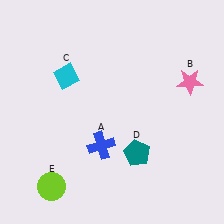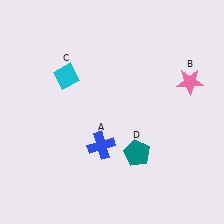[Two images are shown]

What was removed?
The lime circle (E) was removed in Image 2.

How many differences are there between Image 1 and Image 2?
There is 1 difference between the two images.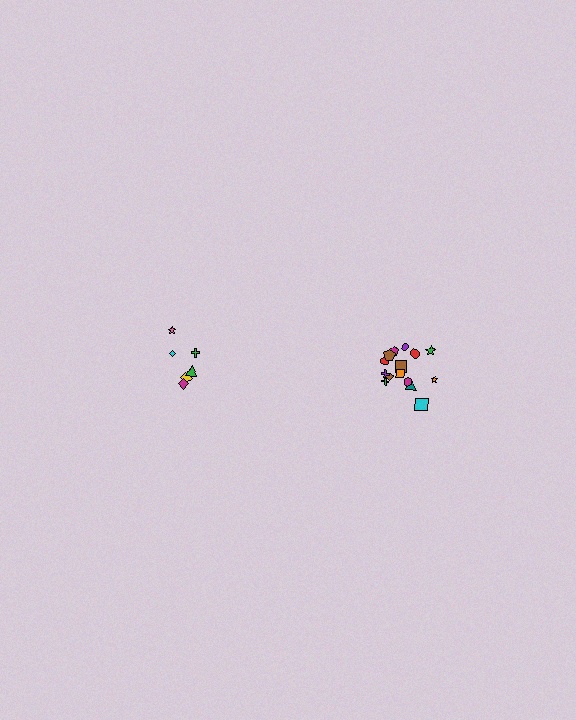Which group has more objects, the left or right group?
The right group.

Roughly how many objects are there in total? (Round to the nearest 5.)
Roughly 20 objects in total.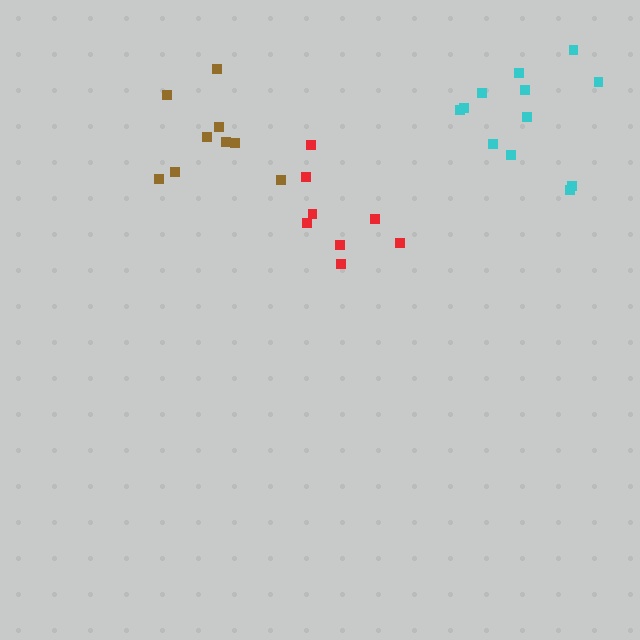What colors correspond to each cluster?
The clusters are colored: cyan, red, brown.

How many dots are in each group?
Group 1: 12 dots, Group 2: 8 dots, Group 3: 9 dots (29 total).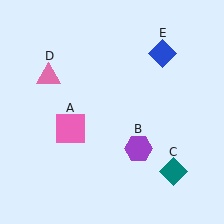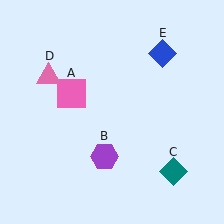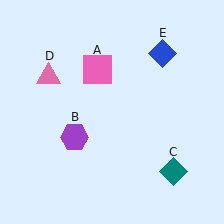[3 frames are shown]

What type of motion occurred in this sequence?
The pink square (object A), purple hexagon (object B) rotated clockwise around the center of the scene.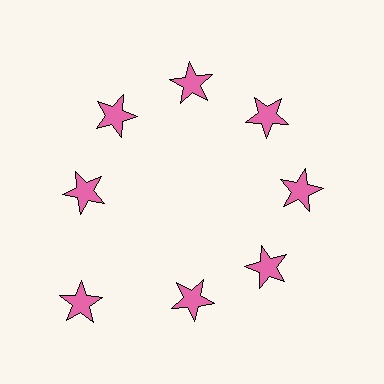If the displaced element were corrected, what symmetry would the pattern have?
It would have 8-fold rotational symmetry — the pattern would map onto itself every 45 degrees.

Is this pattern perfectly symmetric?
No. The 8 pink stars are arranged in a ring, but one element near the 8 o'clock position is pushed outward from the center, breaking the 8-fold rotational symmetry.